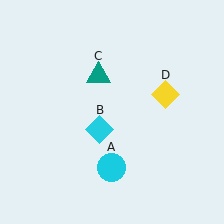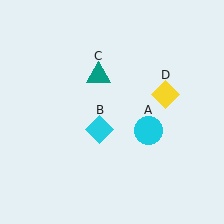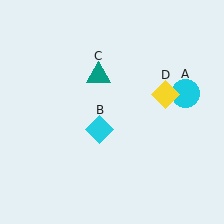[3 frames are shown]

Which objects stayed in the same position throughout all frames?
Cyan diamond (object B) and teal triangle (object C) and yellow diamond (object D) remained stationary.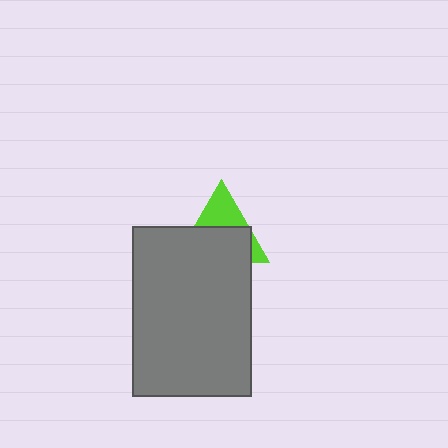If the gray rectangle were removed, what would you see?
You would see the complete lime triangle.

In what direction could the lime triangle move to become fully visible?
The lime triangle could move up. That would shift it out from behind the gray rectangle entirely.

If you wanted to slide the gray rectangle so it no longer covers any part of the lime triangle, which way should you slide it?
Slide it down — that is the most direct way to separate the two shapes.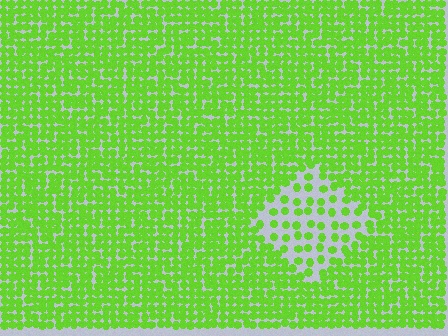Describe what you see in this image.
The image contains small lime elements arranged at two different densities. A diamond-shaped region is visible where the elements are less densely packed than the surrounding area.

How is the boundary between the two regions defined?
The boundary is defined by a change in element density (approximately 2.4x ratio). All elements are the same color, size, and shape.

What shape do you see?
I see a diamond.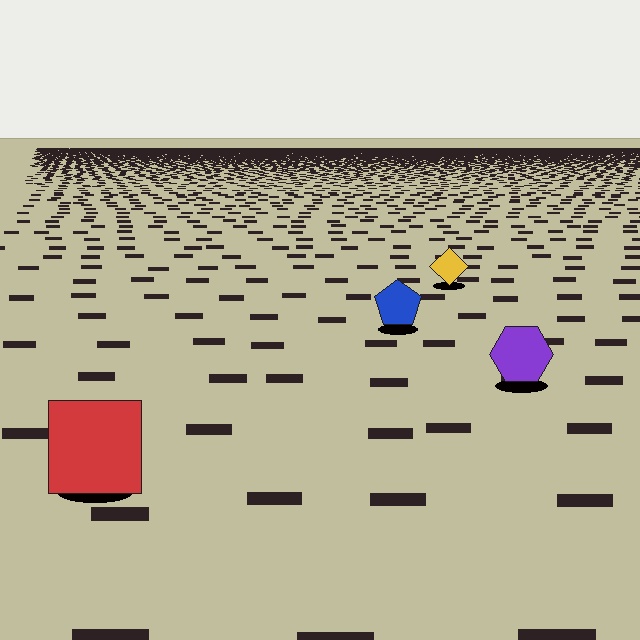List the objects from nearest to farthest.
From nearest to farthest: the red square, the purple hexagon, the blue pentagon, the yellow diamond.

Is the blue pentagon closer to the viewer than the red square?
No. The red square is closer — you can tell from the texture gradient: the ground texture is coarser near it.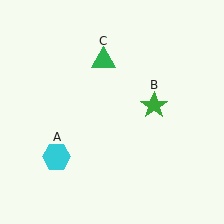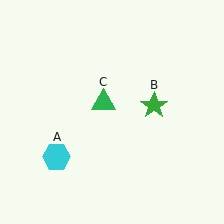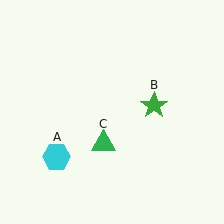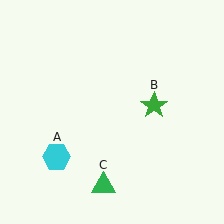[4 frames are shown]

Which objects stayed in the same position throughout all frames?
Cyan hexagon (object A) and green star (object B) remained stationary.